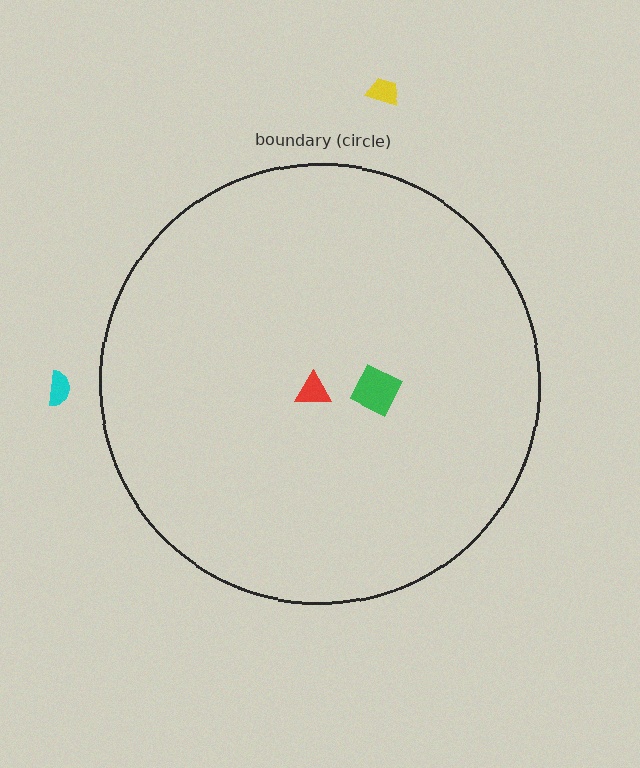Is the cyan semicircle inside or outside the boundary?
Outside.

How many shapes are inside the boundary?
2 inside, 2 outside.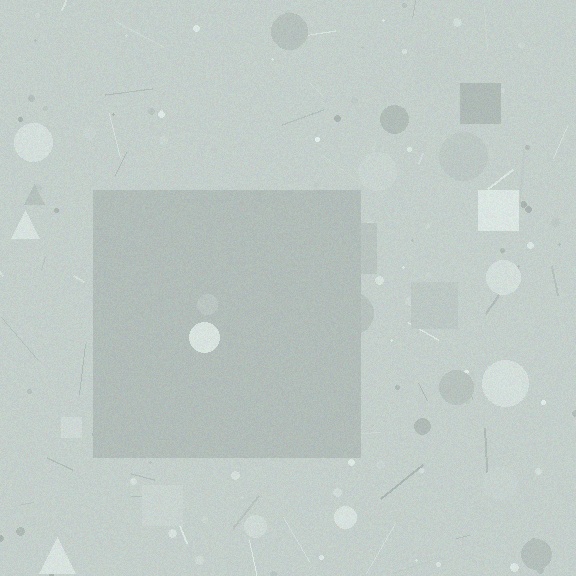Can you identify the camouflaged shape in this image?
The camouflaged shape is a square.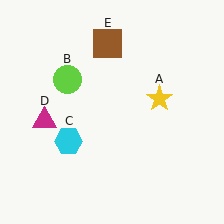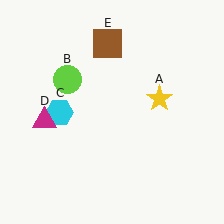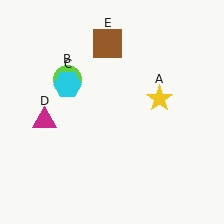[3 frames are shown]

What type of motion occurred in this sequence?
The cyan hexagon (object C) rotated clockwise around the center of the scene.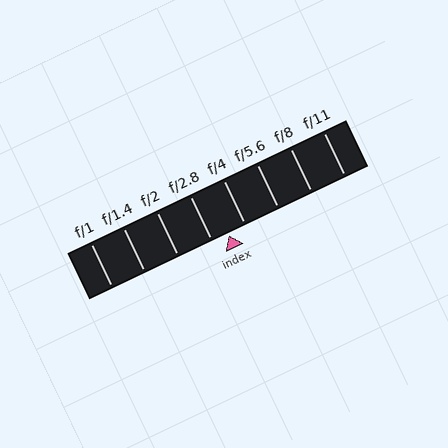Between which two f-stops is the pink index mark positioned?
The index mark is between f/2.8 and f/4.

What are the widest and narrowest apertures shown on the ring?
The widest aperture shown is f/1 and the narrowest is f/11.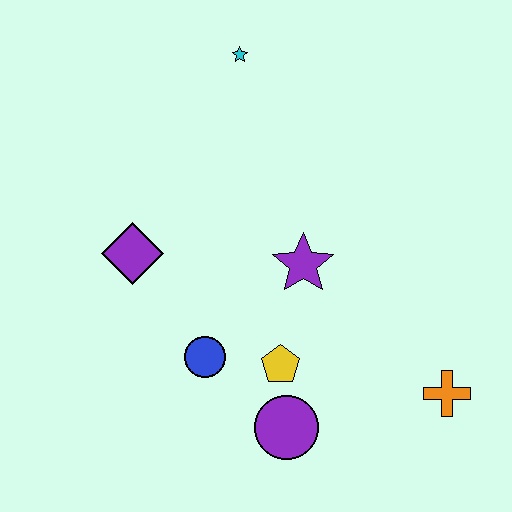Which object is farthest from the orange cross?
The cyan star is farthest from the orange cross.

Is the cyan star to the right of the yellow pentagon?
No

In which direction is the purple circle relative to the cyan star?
The purple circle is below the cyan star.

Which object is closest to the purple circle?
The yellow pentagon is closest to the purple circle.